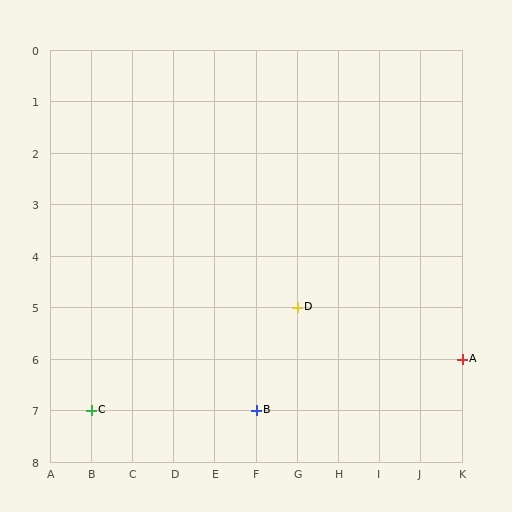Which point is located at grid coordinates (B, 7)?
Point C is at (B, 7).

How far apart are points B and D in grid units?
Points B and D are 1 column and 2 rows apart (about 2.2 grid units diagonally).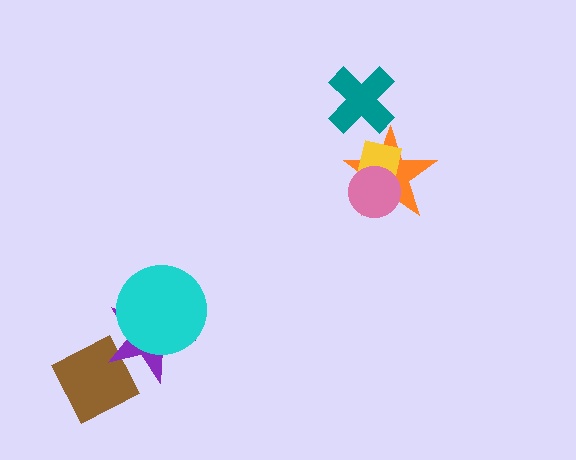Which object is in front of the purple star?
The cyan circle is in front of the purple star.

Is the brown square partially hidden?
Yes, it is partially covered by another shape.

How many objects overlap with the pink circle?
2 objects overlap with the pink circle.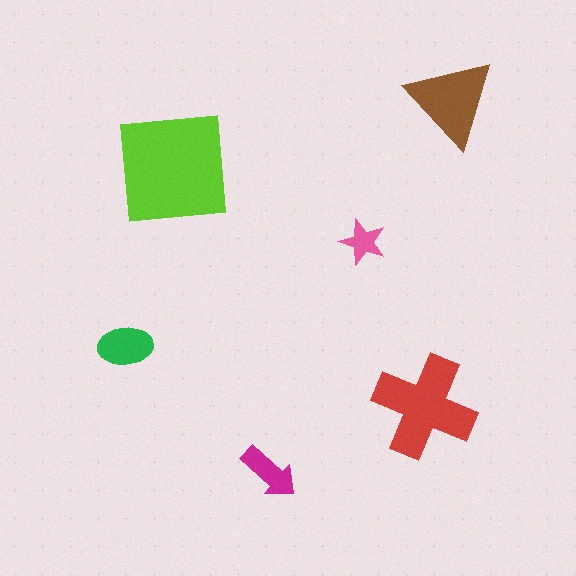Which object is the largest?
The lime square.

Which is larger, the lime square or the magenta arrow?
The lime square.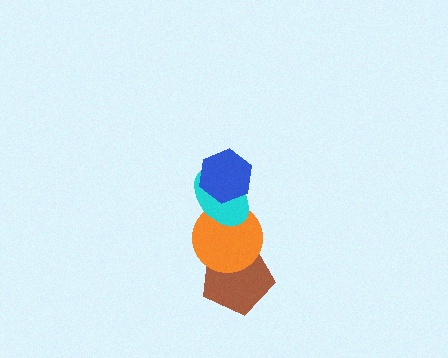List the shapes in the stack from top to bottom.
From top to bottom: the blue hexagon, the cyan ellipse, the orange circle, the brown pentagon.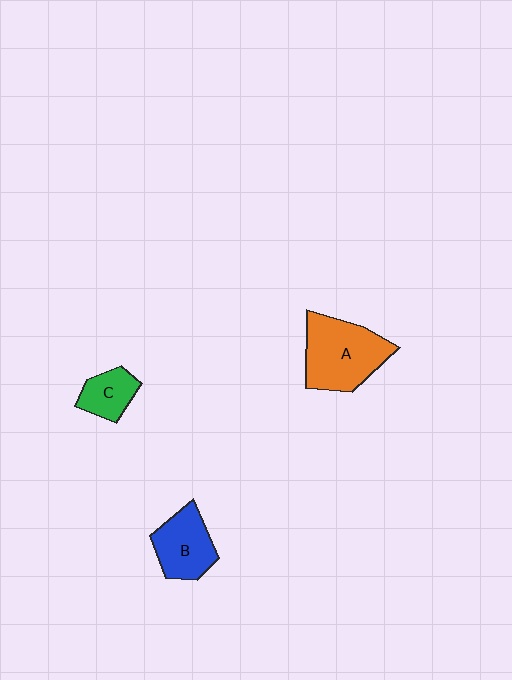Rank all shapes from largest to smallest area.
From largest to smallest: A (orange), B (blue), C (green).